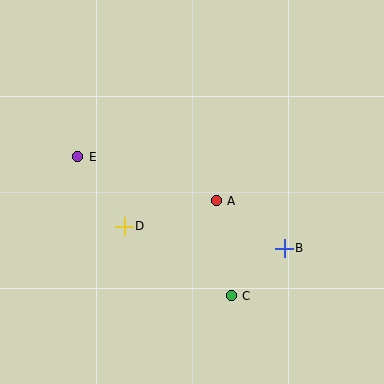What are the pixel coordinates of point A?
Point A is at (216, 201).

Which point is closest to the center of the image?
Point A at (216, 201) is closest to the center.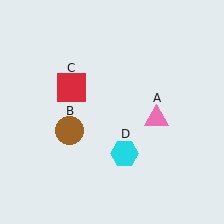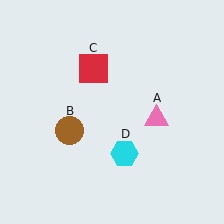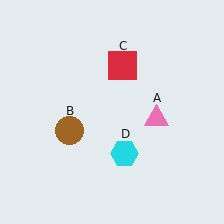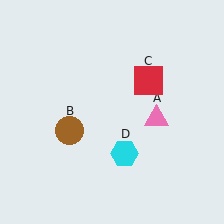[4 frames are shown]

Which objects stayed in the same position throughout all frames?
Pink triangle (object A) and brown circle (object B) and cyan hexagon (object D) remained stationary.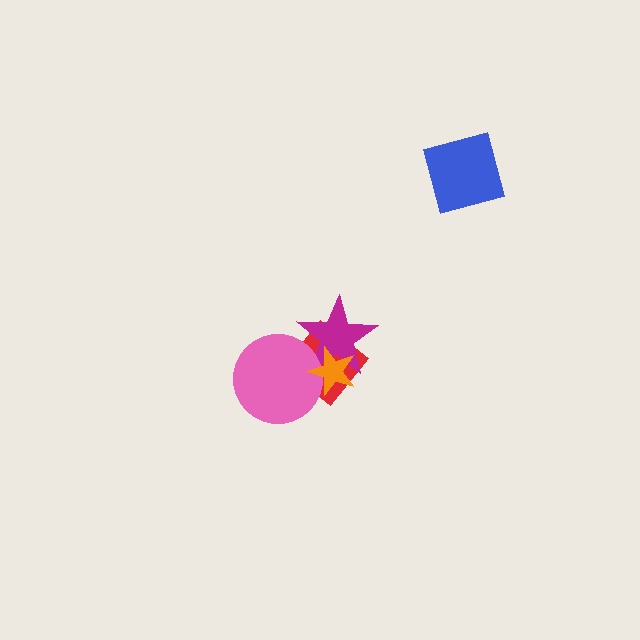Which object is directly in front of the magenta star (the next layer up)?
The pink circle is directly in front of the magenta star.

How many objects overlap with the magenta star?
3 objects overlap with the magenta star.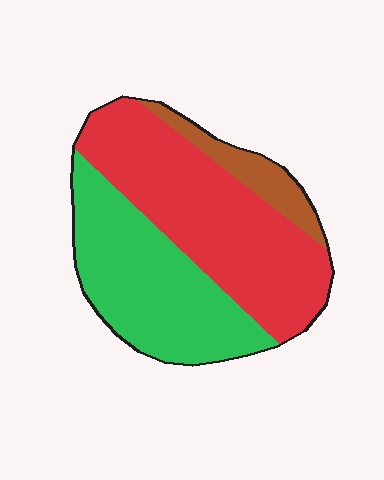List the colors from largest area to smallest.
From largest to smallest: red, green, brown.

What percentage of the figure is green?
Green covers about 40% of the figure.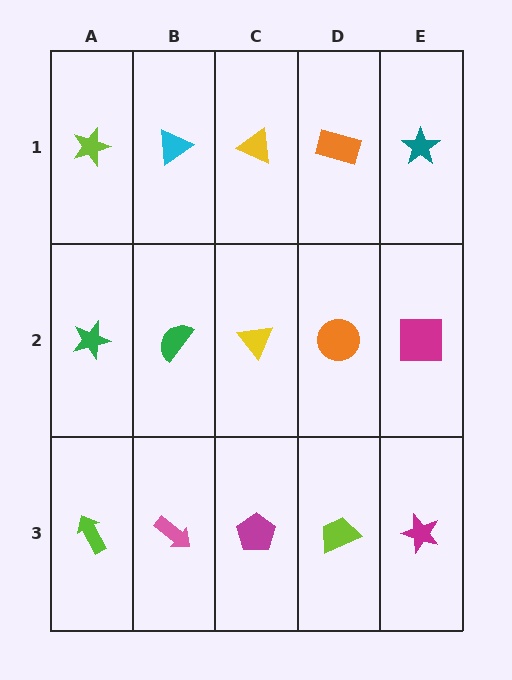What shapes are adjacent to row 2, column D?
An orange rectangle (row 1, column D), a lime trapezoid (row 3, column D), a yellow triangle (row 2, column C), a magenta square (row 2, column E).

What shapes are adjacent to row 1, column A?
A green star (row 2, column A), a cyan triangle (row 1, column B).